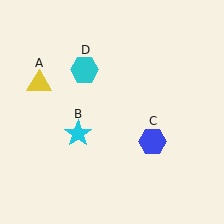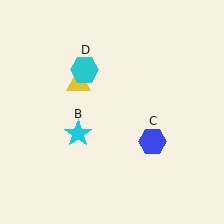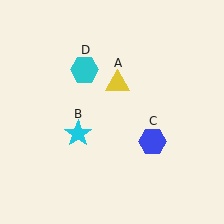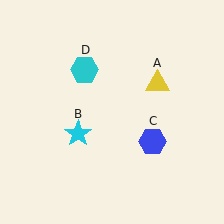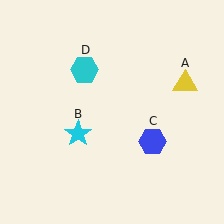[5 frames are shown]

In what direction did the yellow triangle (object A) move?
The yellow triangle (object A) moved right.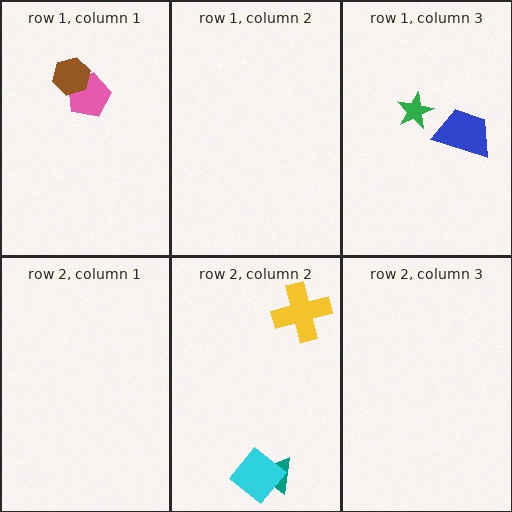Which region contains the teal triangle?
The row 2, column 2 region.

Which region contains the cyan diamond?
The row 2, column 2 region.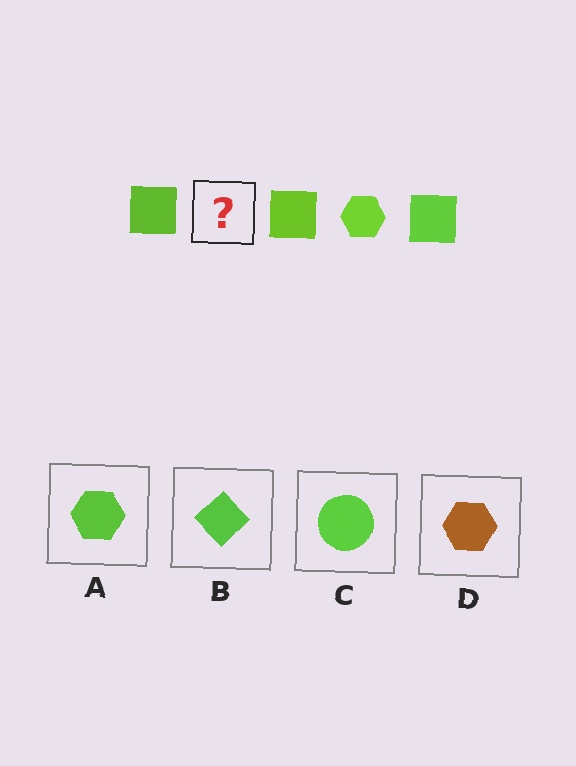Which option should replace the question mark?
Option A.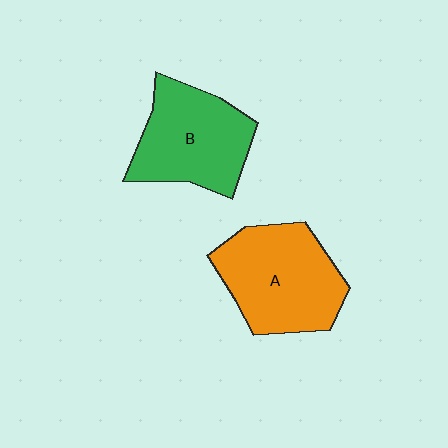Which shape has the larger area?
Shape A (orange).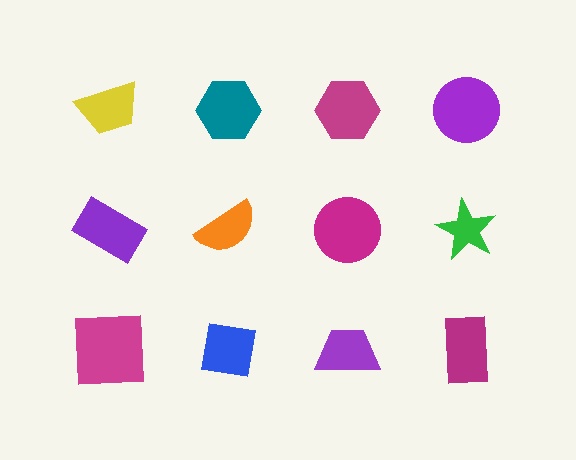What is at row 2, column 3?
A magenta circle.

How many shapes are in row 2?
4 shapes.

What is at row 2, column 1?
A purple rectangle.